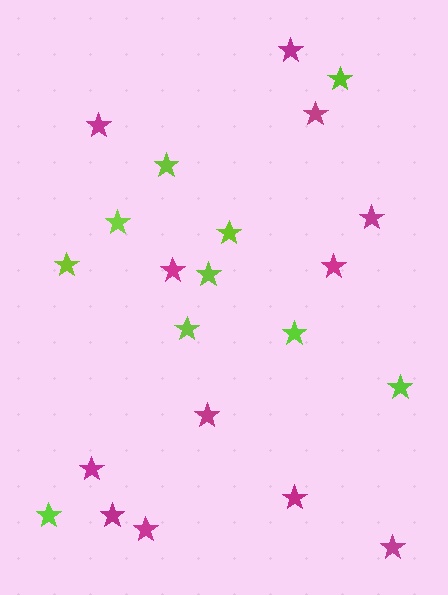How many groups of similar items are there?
There are 2 groups: one group of magenta stars (12) and one group of lime stars (10).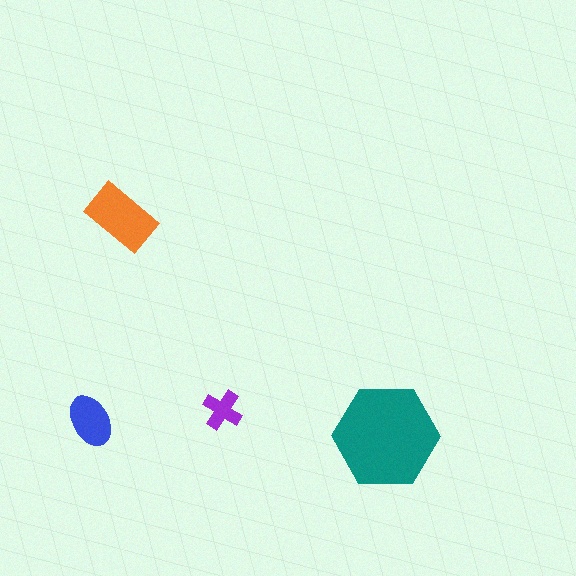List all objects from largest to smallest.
The teal hexagon, the orange rectangle, the blue ellipse, the purple cross.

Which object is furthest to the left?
The blue ellipse is leftmost.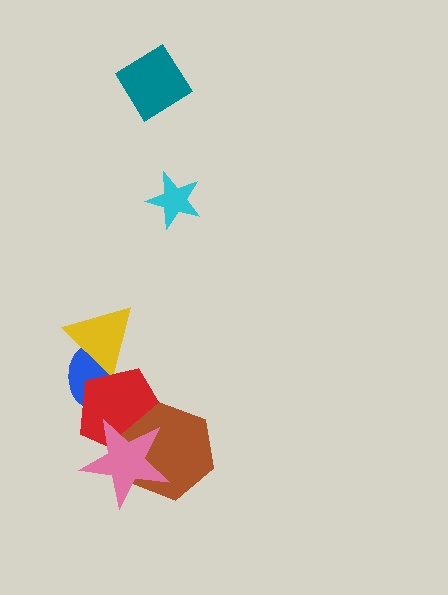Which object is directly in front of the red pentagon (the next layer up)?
The brown hexagon is directly in front of the red pentagon.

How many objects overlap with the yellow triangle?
2 objects overlap with the yellow triangle.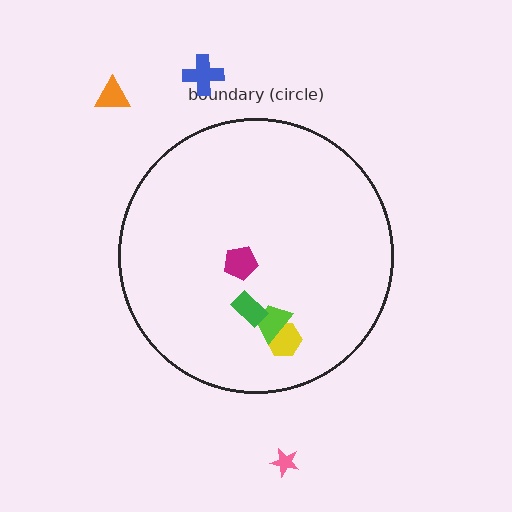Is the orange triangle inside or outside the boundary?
Outside.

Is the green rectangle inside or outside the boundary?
Inside.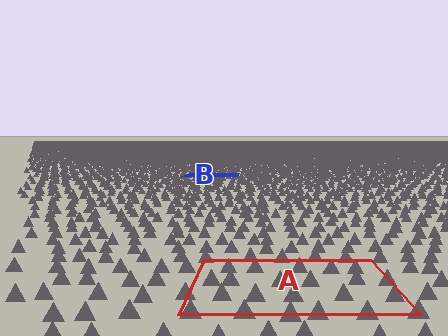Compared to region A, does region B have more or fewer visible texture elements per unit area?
Region B has more texture elements per unit area — they are packed more densely because it is farther away.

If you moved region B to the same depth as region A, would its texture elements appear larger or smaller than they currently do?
They would appear larger. At a closer depth, the same texture elements are projected at a bigger on-screen size.